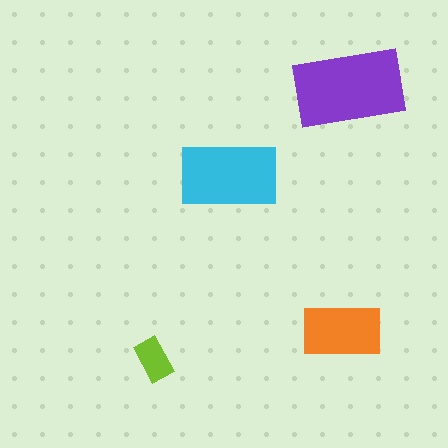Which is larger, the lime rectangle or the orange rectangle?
The orange one.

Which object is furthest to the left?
The lime rectangle is leftmost.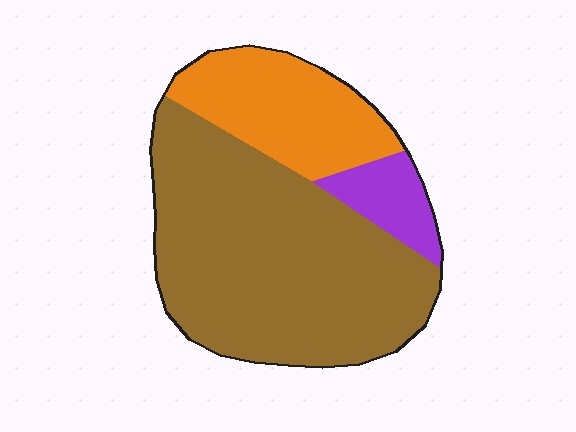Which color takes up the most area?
Brown, at roughly 65%.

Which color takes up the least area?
Purple, at roughly 10%.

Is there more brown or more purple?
Brown.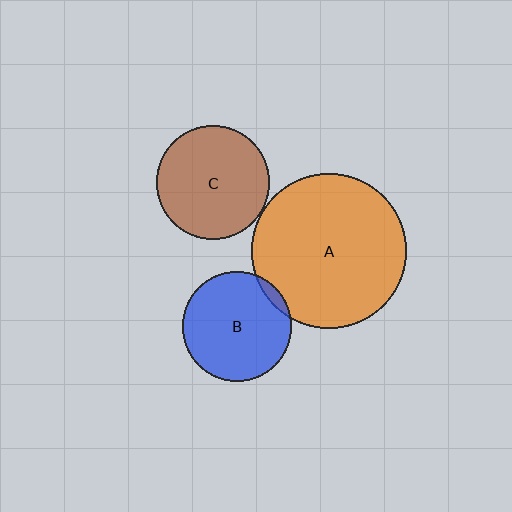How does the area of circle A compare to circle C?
Approximately 1.9 times.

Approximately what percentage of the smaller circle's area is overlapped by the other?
Approximately 5%.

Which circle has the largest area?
Circle A (orange).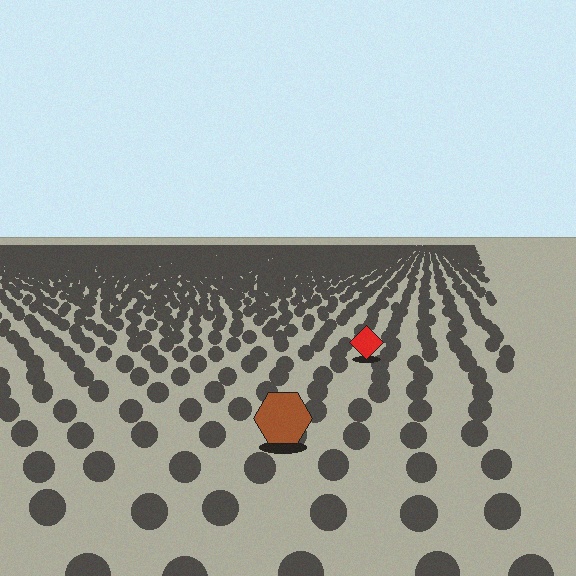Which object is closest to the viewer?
The brown hexagon is closest. The texture marks near it are larger and more spread out.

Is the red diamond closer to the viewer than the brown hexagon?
No. The brown hexagon is closer — you can tell from the texture gradient: the ground texture is coarser near it.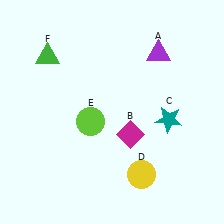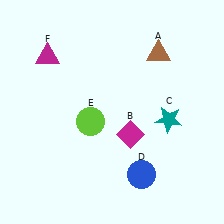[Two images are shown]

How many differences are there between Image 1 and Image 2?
There are 3 differences between the two images.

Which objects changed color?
A changed from purple to brown. D changed from yellow to blue. F changed from green to magenta.